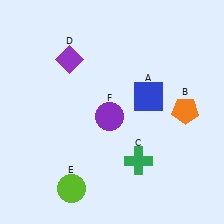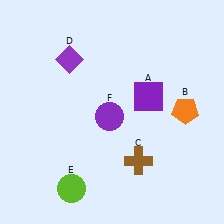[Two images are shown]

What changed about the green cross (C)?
In Image 1, C is green. In Image 2, it changed to brown.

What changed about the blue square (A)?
In Image 1, A is blue. In Image 2, it changed to purple.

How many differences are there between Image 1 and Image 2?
There are 2 differences between the two images.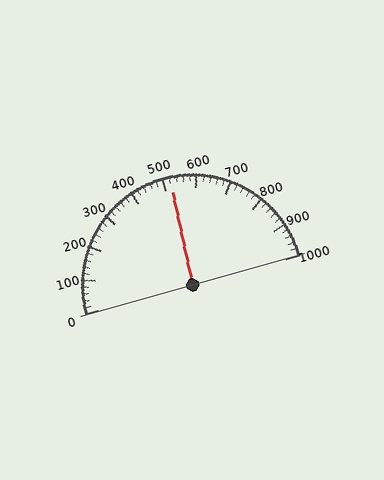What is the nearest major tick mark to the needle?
The nearest major tick mark is 500.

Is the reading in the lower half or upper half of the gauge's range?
The reading is in the upper half of the range (0 to 1000).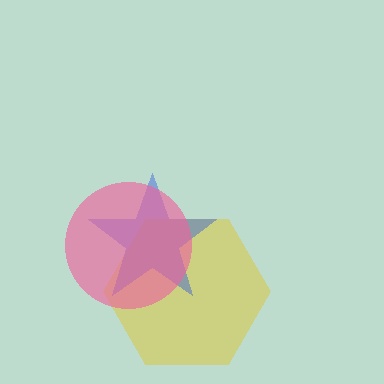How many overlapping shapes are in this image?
There are 3 overlapping shapes in the image.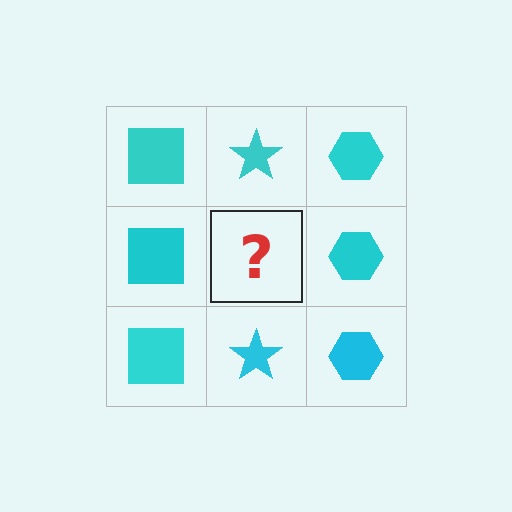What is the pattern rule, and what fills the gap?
The rule is that each column has a consistent shape. The gap should be filled with a cyan star.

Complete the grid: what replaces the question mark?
The question mark should be replaced with a cyan star.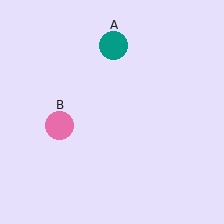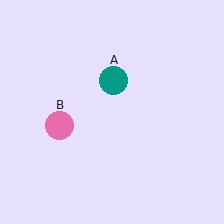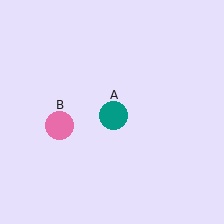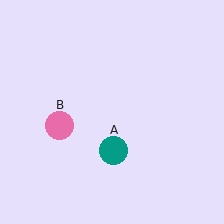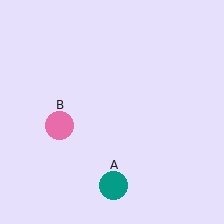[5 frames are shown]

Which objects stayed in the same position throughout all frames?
Pink circle (object B) remained stationary.